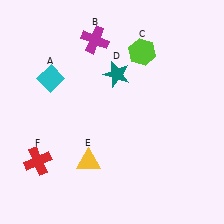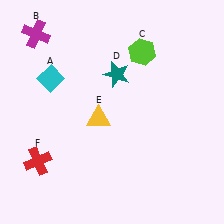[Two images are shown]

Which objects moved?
The objects that moved are: the magenta cross (B), the yellow triangle (E).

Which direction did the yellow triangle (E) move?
The yellow triangle (E) moved up.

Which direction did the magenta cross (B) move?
The magenta cross (B) moved left.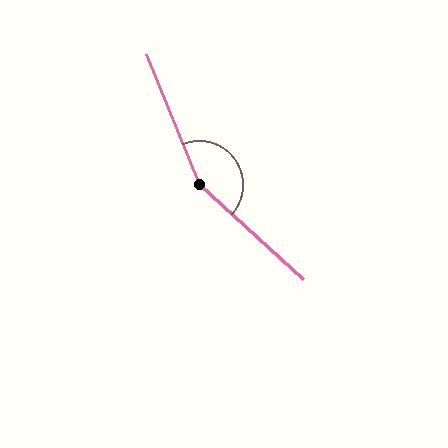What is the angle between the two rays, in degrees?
Approximately 154 degrees.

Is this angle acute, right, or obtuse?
It is obtuse.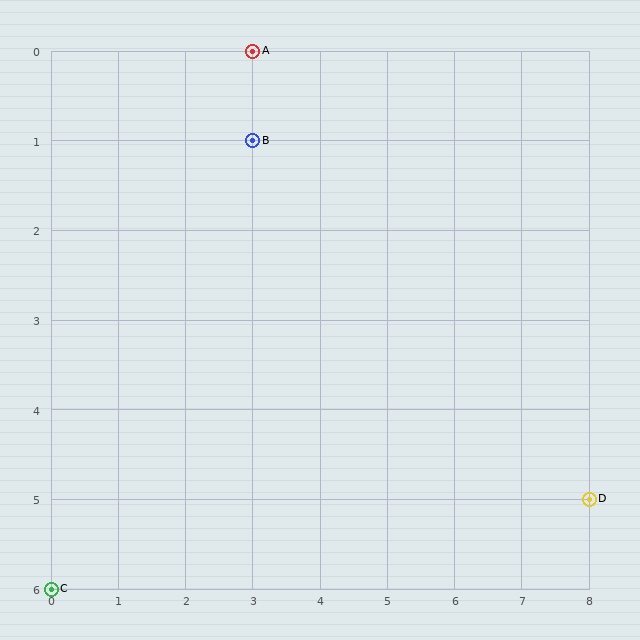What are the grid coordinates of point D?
Point D is at grid coordinates (8, 5).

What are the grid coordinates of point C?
Point C is at grid coordinates (0, 6).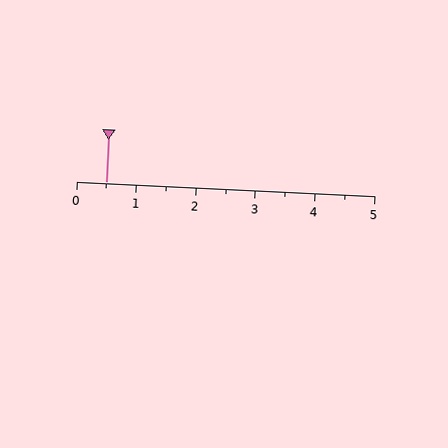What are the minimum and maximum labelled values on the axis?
The axis runs from 0 to 5.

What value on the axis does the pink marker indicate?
The marker indicates approximately 0.5.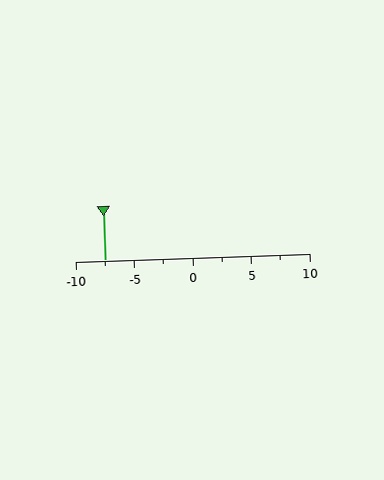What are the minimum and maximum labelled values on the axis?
The axis runs from -10 to 10.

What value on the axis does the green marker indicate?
The marker indicates approximately -7.5.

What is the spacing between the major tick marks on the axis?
The major ticks are spaced 5 apart.